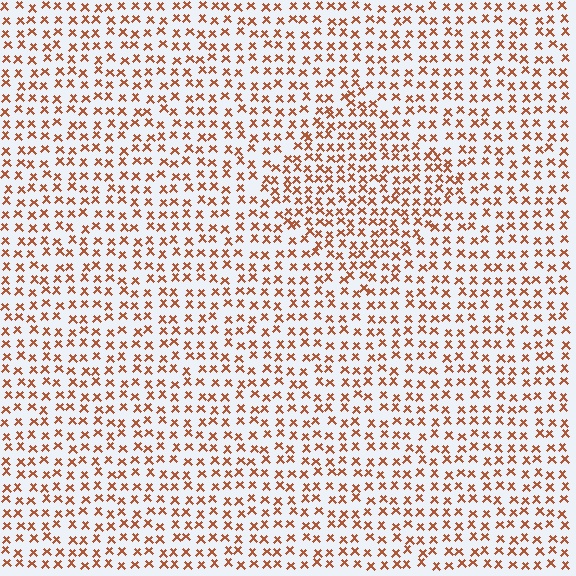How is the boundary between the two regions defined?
The boundary is defined by a change in element density (approximately 1.4x ratio). All elements are the same color, size, and shape.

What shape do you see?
I see a diamond.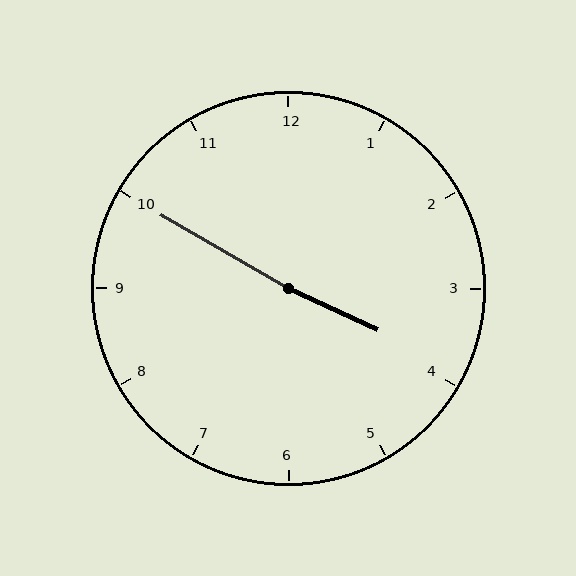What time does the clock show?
3:50.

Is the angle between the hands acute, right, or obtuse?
It is obtuse.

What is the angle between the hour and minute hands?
Approximately 175 degrees.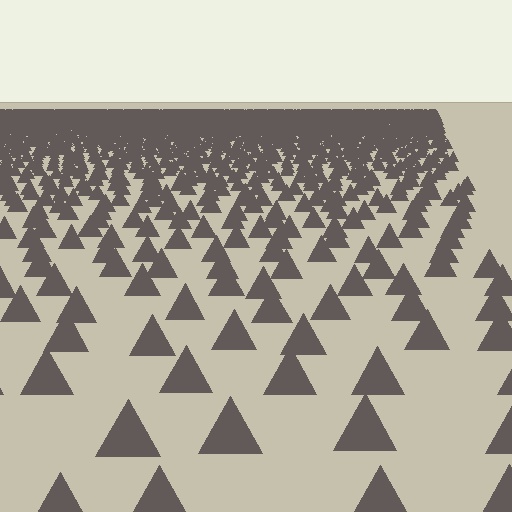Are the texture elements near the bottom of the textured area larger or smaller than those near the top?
Larger. Near the bottom, elements are closer to the viewer and appear at a bigger on-screen size.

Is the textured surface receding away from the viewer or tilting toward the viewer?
The surface is receding away from the viewer. Texture elements get smaller and denser toward the top.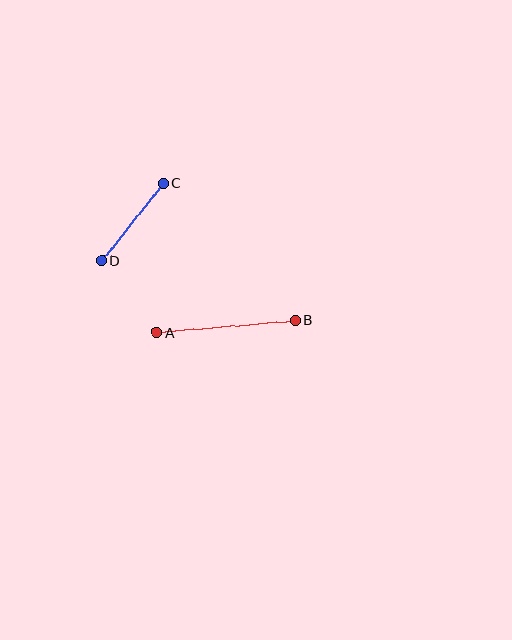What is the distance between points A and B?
The distance is approximately 139 pixels.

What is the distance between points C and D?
The distance is approximately 99 pixels.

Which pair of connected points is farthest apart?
Points A and B are farthest apart.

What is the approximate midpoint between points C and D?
The midpoint is at approximately (133, 222) pixels.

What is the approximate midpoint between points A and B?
The midpoint is at approximately (226, 326) pixels.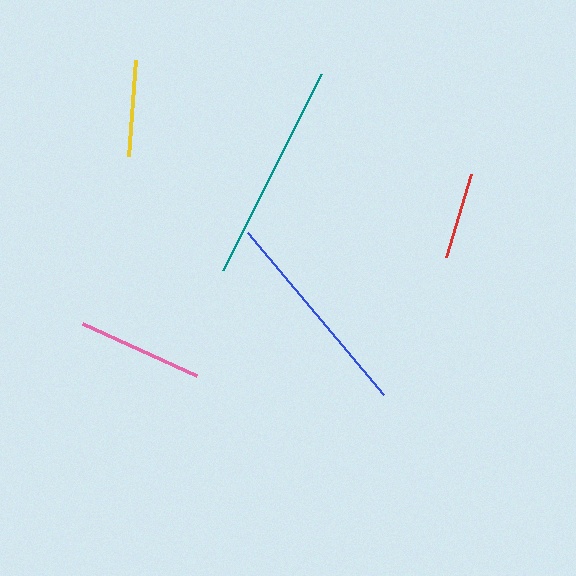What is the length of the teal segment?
The teal segment is approximately 219 pixels long.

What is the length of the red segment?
The red segment is approximately 87 pixels long.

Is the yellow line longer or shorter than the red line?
The yellow line is longer than the red line.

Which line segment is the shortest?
The red line is the shortest at approximately 87 pixels.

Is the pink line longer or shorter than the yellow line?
The pink line is longer than the yellow line.